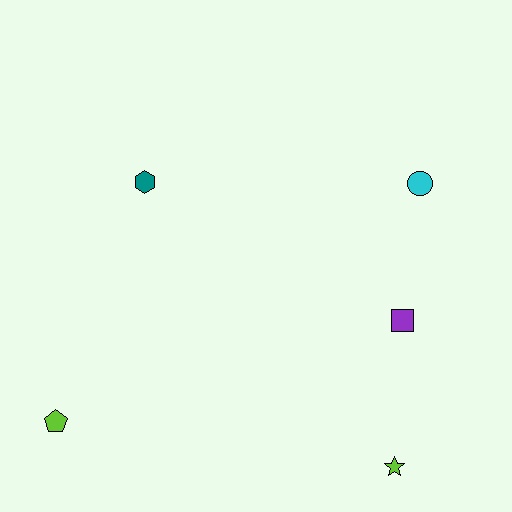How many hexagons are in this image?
There is 1 hexagon.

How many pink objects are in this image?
There are no pink objects.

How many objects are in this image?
There are 5 objects.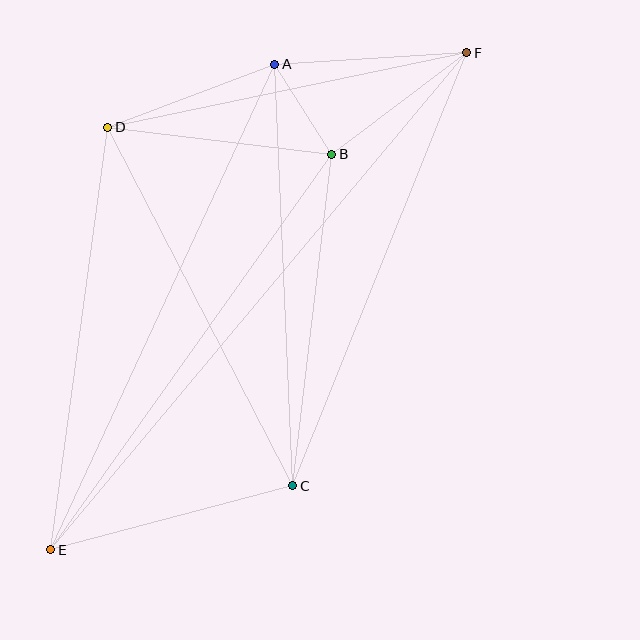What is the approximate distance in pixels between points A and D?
The distance between A and D is approximately 178 pixels.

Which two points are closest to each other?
Points A and B are closest to each other.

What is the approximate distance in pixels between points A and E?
The distance between A and E is approximately 534 pixels.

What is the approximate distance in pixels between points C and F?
The distance between C and F is approximately 467 pixels.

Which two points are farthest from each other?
Points E and F are farthest from each other.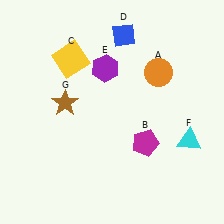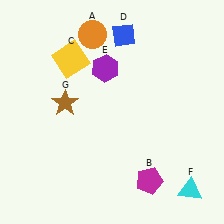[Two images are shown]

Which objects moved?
The objects that moved are: the orange circle (A), the magenta pentagon (B), the cyan triangle (F).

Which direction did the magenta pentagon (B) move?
The magenta pentagon (B) moved down.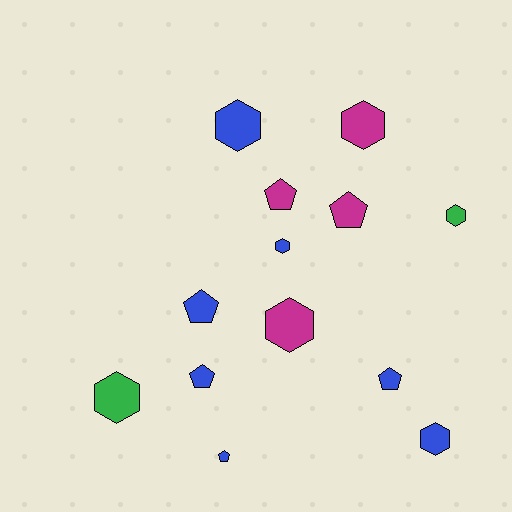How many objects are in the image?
There are 13 objects.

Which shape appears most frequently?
Hexagon, with 7 objects.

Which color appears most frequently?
Blue, with 7 objects.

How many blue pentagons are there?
There are 4 blue pentagons.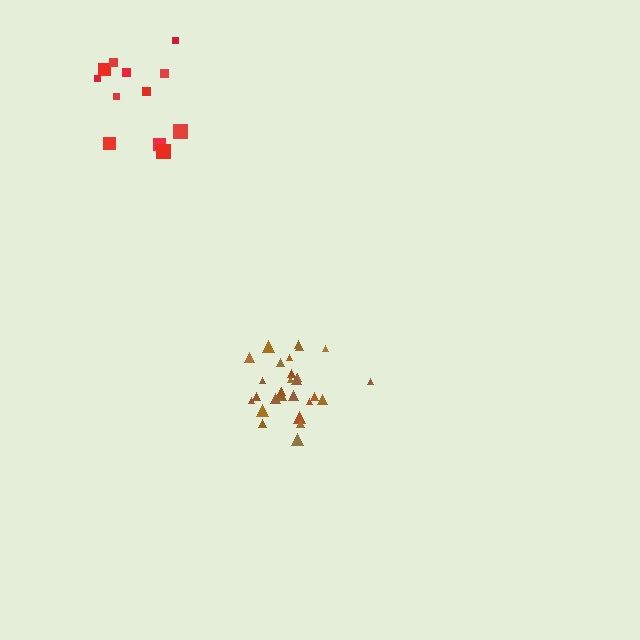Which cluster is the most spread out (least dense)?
Red.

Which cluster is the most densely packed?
Brown.